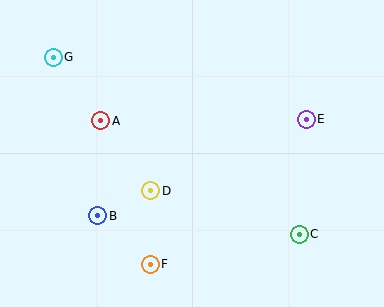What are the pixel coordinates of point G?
Point G is at (53, 57).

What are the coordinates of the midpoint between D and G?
The midpoint between D and G is at (102, 124).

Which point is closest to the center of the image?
Point D at (151, 191) is closest to the center.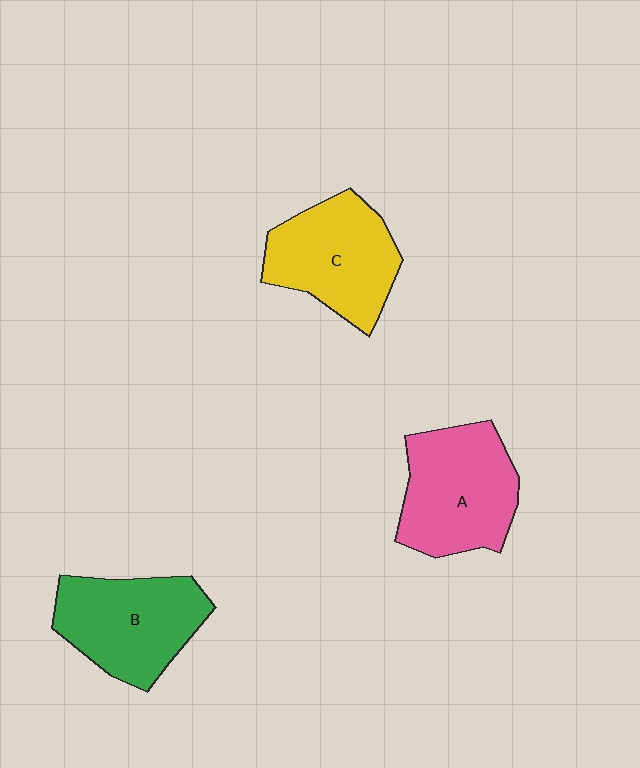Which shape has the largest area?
Shape A (pink).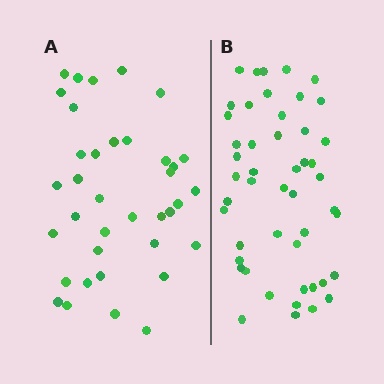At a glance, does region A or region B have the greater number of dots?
Region B (the right region) has more dots.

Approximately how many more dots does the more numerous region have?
Region B has roughly 12 or so more dots than region A.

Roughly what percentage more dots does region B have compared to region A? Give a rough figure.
About 30% more.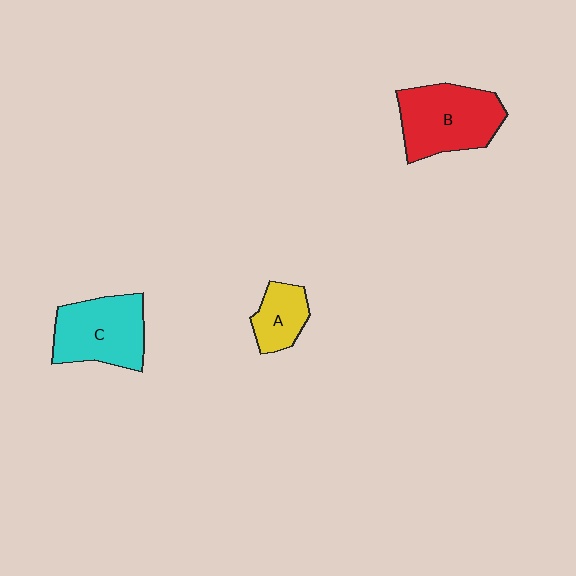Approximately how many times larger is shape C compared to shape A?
Approximately 1.9 times.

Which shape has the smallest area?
Shape A (yellow).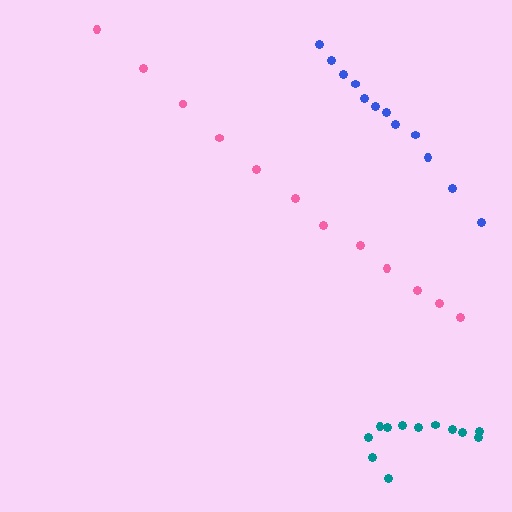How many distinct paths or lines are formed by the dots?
There are 3 distinct paths.